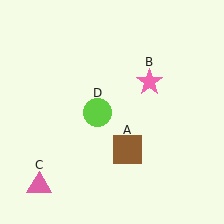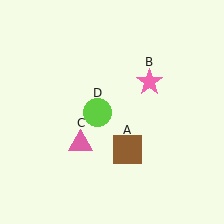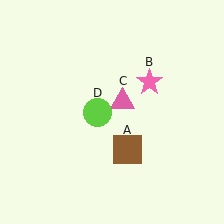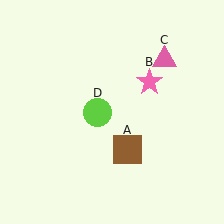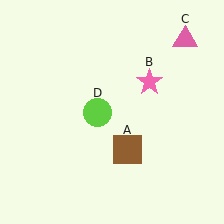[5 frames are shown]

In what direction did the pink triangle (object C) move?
The pink triangle (object C) moved up and to the right.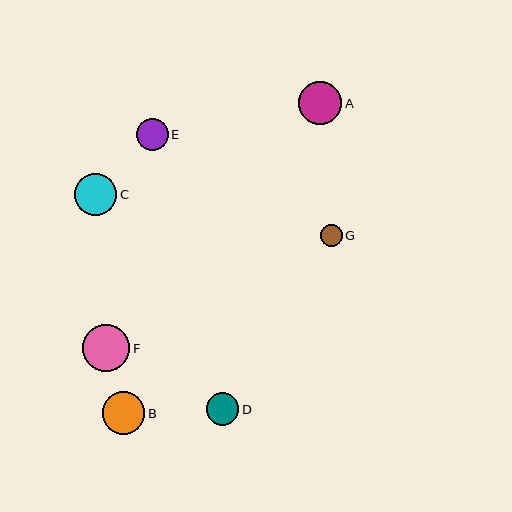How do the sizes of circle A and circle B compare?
Circle A and circle B are approximately the same size.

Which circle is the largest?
Circle F is the largest with a size of approximately 47 pixels.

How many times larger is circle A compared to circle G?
Circle A is approximately 2.0 times the size of circle G.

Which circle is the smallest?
Circle G is the smallest with a size of approximately 22 pixels.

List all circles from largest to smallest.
From largest to smallest: F, A, C, B, D, E, G.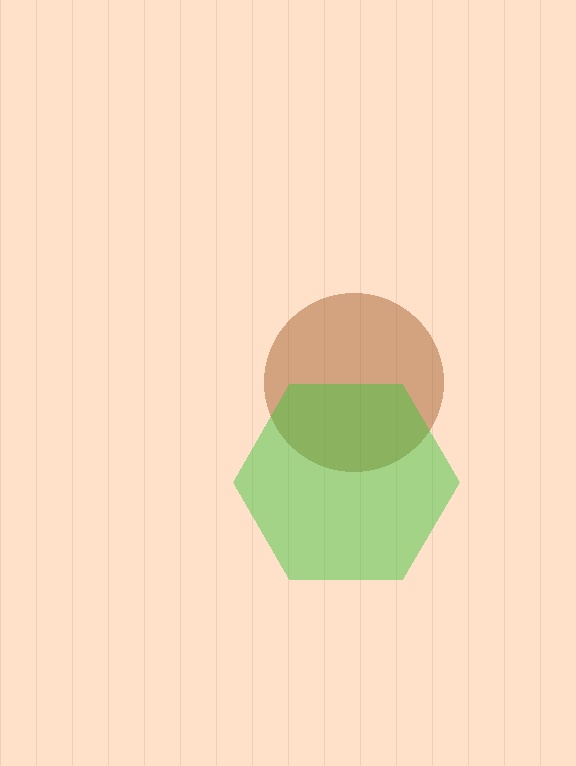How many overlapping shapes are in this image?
There are 2 overlapping shapes in the image.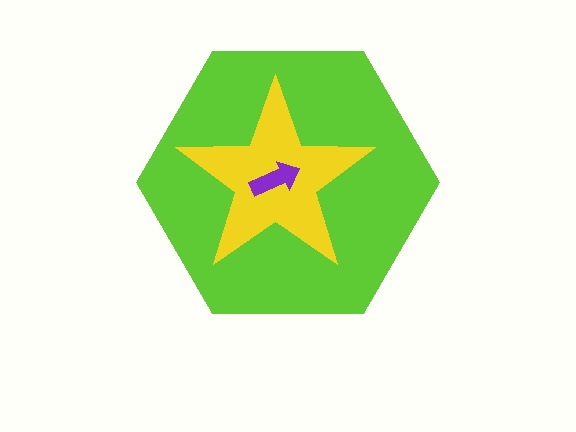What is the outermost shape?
The lime hexagon.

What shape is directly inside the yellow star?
The purple arrow.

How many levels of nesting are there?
3.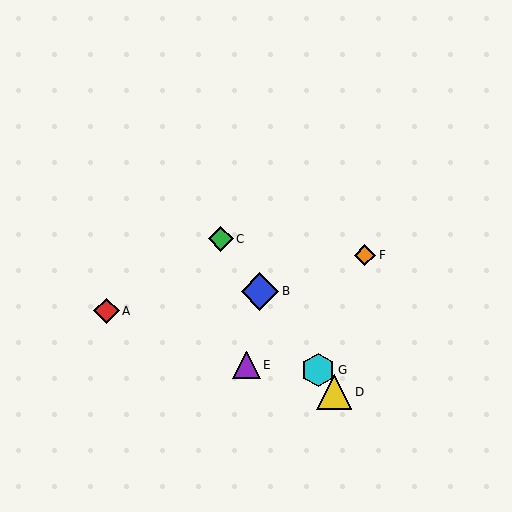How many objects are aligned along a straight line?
4 objects (B, C, D, G) are aligned along a straight line.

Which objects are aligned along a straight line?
Objects B, C, D, G are aligned along a straight line.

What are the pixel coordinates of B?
Object B is at (260, 291).